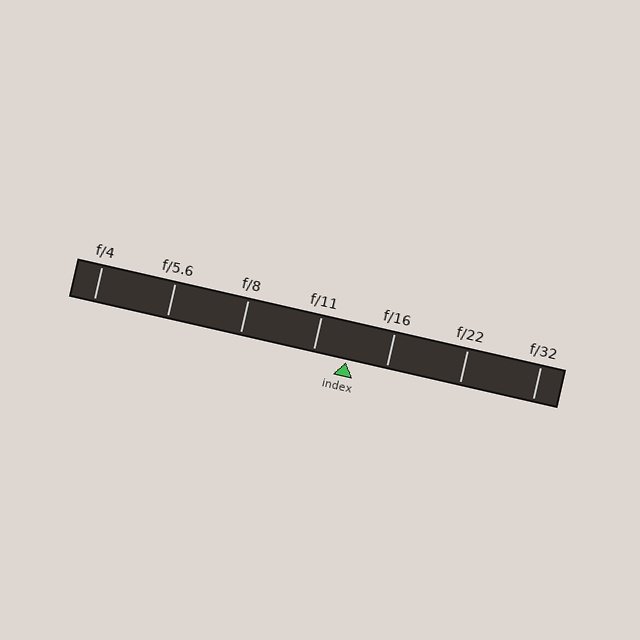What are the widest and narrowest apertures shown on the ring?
The widest aperture shown is f/4 and the narrowest is f/32.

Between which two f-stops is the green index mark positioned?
The index mark is between f/11 and f/16.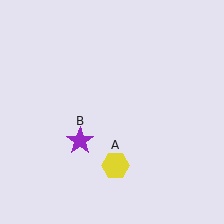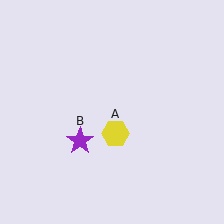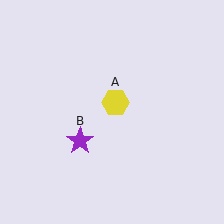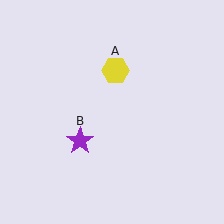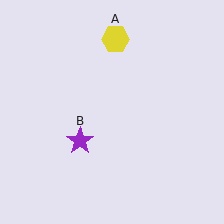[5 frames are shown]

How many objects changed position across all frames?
1 object changed position: yellow hexagon (object A).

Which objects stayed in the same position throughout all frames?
Purple star (object B) remained stationary.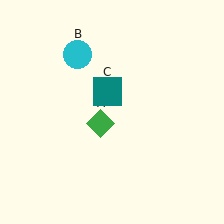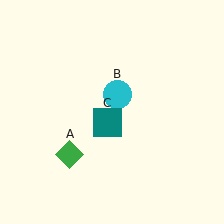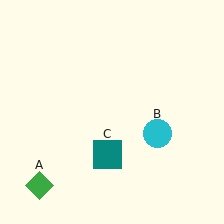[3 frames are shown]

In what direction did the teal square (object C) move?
The teal square (object C) moved down.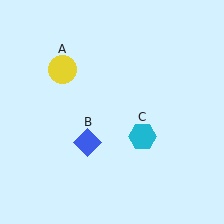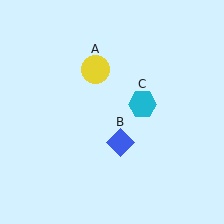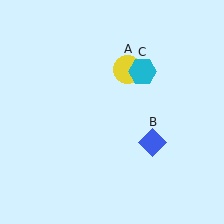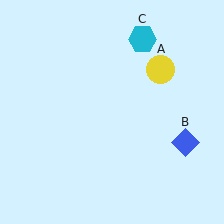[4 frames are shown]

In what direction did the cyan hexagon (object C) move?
The cyan hexagon (object C) moved up.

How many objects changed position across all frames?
3 objects changed position: yellow circle (object A), blue diamond (object B), cyan hexagon (object C).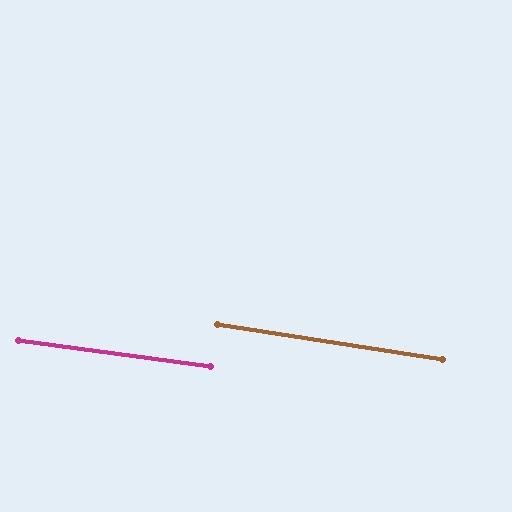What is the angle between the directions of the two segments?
Approximately 1 degree.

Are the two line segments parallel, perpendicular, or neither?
Parallel — their directions differ by only 1.1°.